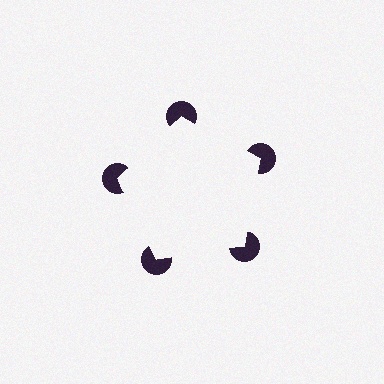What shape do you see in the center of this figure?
An illusory pentagon — its edges are inferred from the aligned wedge cuts in the pac-man discs, not physically drawn.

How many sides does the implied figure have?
5 sides.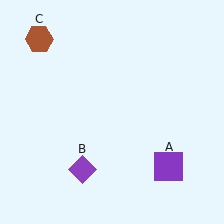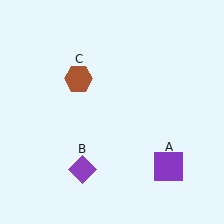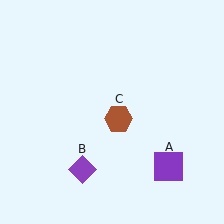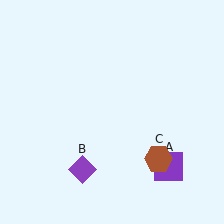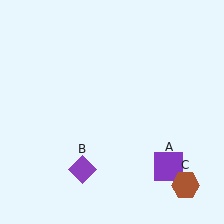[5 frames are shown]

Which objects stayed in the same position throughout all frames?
Purple square (object A) and purple diamond (object B) remained stationary.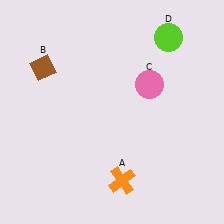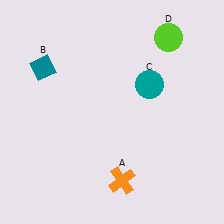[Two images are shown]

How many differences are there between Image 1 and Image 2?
There are 2 differences between the two images.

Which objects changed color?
B changed from brown to teal. C changed from pink to teal.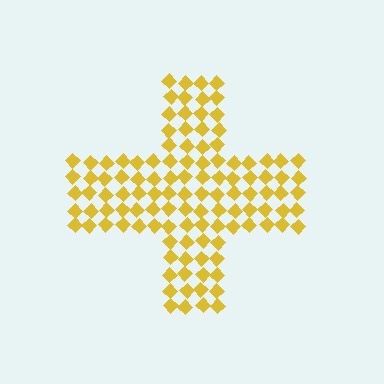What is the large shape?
The large shape is a cross.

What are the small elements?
The small elements are diamonds.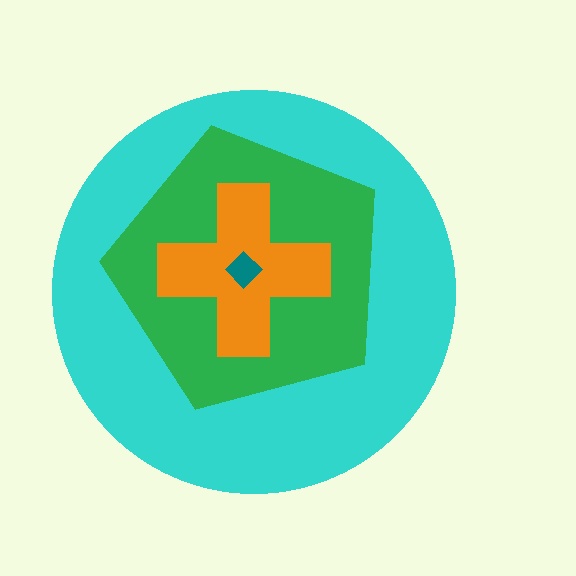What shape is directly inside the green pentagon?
The orange cross.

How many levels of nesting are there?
4.